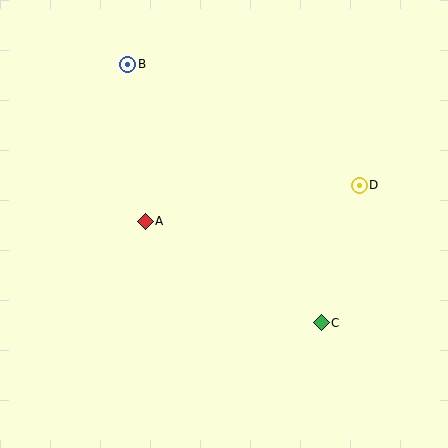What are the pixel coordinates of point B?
Point B is at (128, 64).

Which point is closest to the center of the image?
Point A at (145, 221) is closest to the center.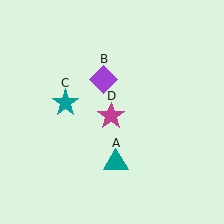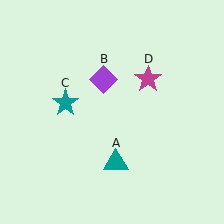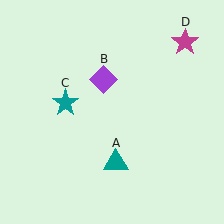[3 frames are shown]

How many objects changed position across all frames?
1 object changed position: magenta star (object D).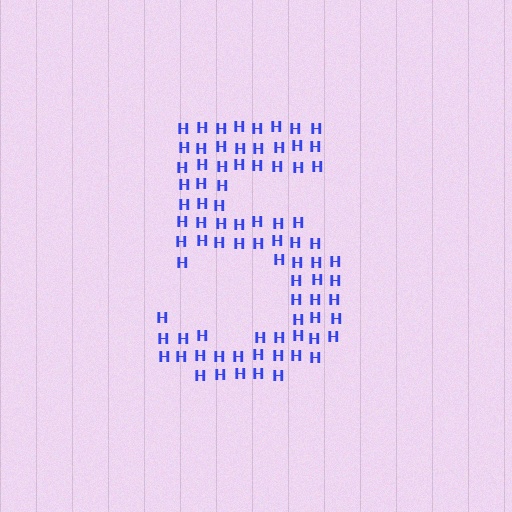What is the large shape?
The large shape is the digit 5.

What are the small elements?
The small elements are letter H's.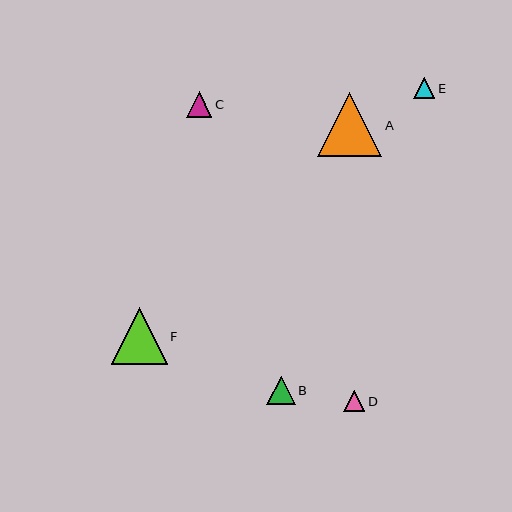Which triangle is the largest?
Triangle A is the largest with a size of approximately 64 pixels.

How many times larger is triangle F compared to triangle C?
Triangle F is approximately 2.2 times the size of triangle C.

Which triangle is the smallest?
Triangle D is the smallest with a size of approximately 21 pixels.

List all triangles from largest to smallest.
From largest to smallest: A, F, B, C, E, D.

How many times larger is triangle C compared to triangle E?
Triangle C is approximately 1.2 times the size of triangle E.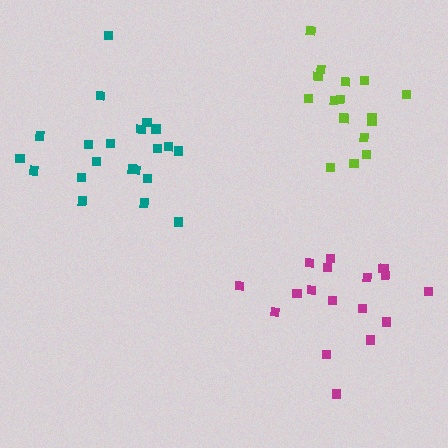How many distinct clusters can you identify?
There are 3 distinct clusters.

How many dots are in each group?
Group 1: 18 dots, Group 2: 16 dots, Group 3: 21 dots (55 total).